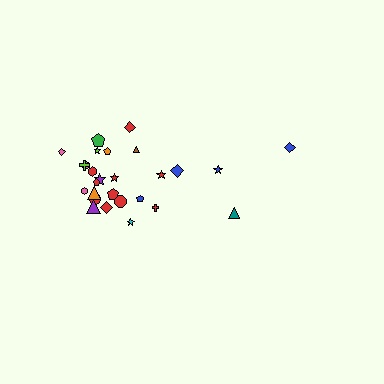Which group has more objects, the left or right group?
The left group.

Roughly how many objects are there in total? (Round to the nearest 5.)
Roughly 30 objects in total.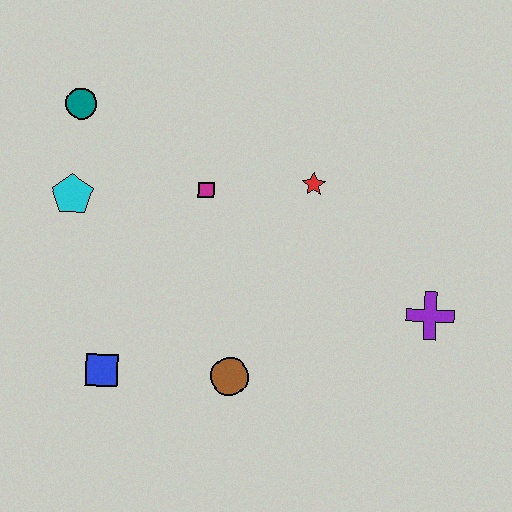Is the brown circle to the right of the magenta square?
Yes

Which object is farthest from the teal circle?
The purple cross is farthest from the teal circle.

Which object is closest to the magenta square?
The red star is closest to the magenta square.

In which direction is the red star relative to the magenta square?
The red star is to the right of the magenta square.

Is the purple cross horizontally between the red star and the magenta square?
No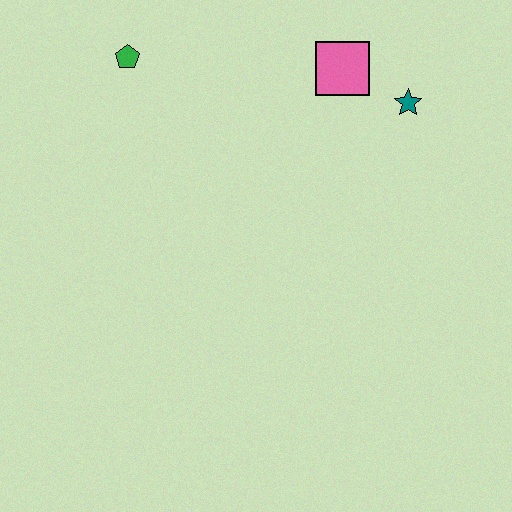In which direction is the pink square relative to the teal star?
The pink square is to the left of the teal star.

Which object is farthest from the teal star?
The green pentagon is farthest from the teal star.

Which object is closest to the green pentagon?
The pink square is closest to the green pentagon.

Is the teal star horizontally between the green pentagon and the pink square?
No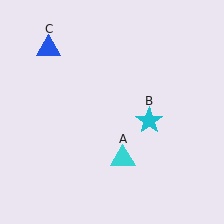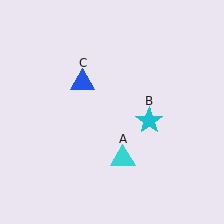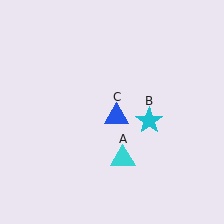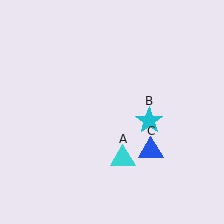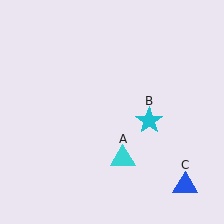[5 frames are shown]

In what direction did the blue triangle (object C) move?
The blue triangle (object C) moved down and to the right.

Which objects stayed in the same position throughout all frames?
Cyan triangle (object A) and cyan star (object B) remained stationary.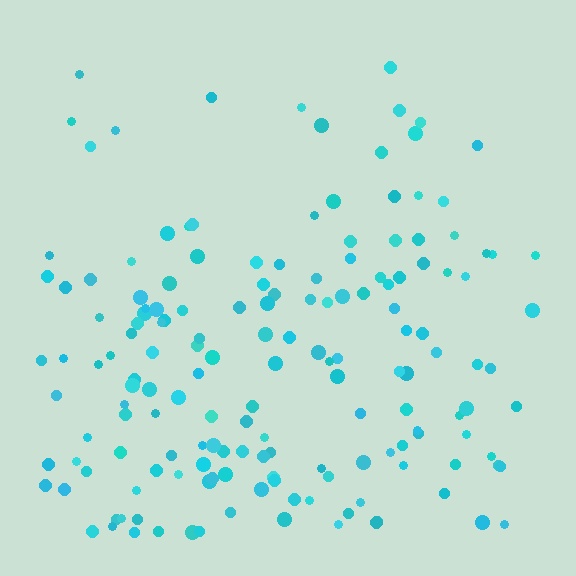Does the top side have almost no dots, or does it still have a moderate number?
Still a moderate number, just noticeably fewer than the bottom.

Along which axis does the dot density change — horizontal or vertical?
Vertical.